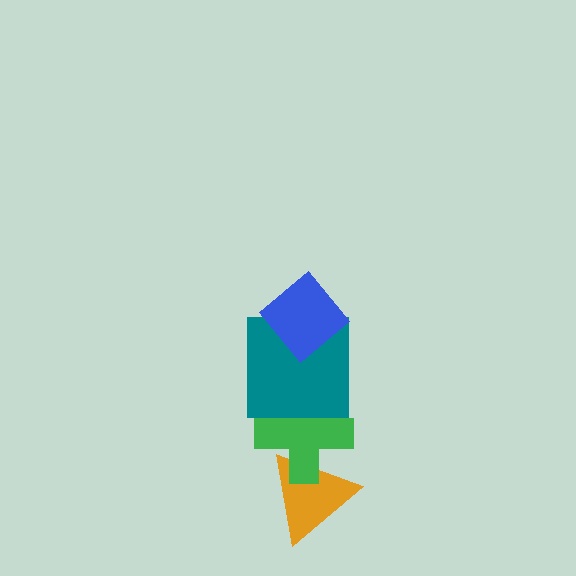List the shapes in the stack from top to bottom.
From top to bottom: the blue diamond, the teal square, the green cross, the orange triangle.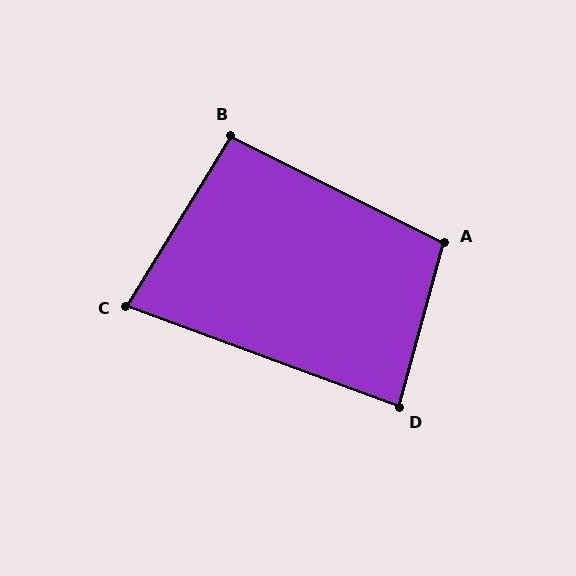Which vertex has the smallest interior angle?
C, at approximately 79 degrees.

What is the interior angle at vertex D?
Approximately 85 degrees (approximately right).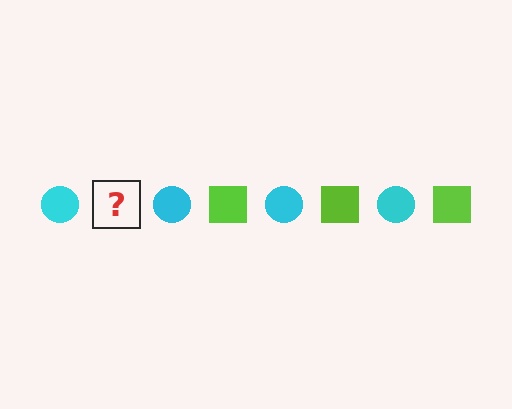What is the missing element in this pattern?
The missing element is a lime square.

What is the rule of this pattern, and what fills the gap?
The rule is that the pattern alternates between cyan circle and lime square. The gap should be filled with a lime square.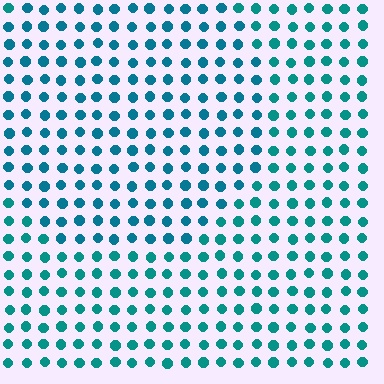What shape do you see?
I see a circle.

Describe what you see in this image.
The image is filled with small teal elements in a uniform arrangement. A circle-shaped region is visible where the elements are tinted to a slightly different hue, forming a subtle color boundary.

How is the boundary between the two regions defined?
The boundary is defined purely by a slight shift in hue (about 17 degrees). Spacing, size, and orientation are identical on both sides.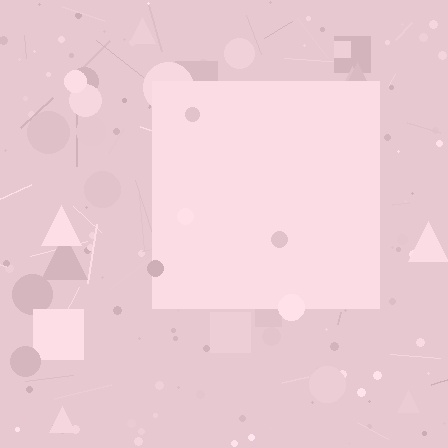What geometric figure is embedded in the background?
A square is embedded in the background.